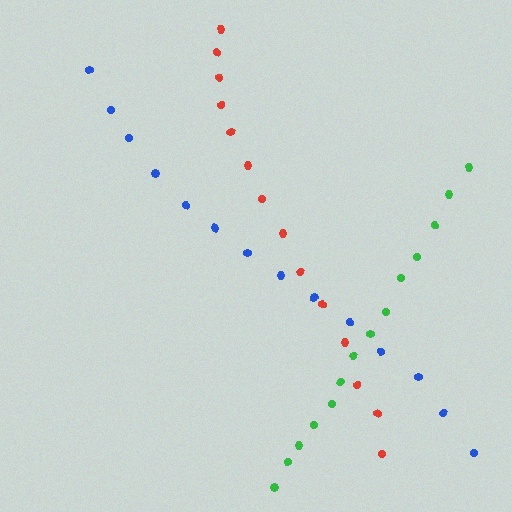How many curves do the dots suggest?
There are 3 distinct paths.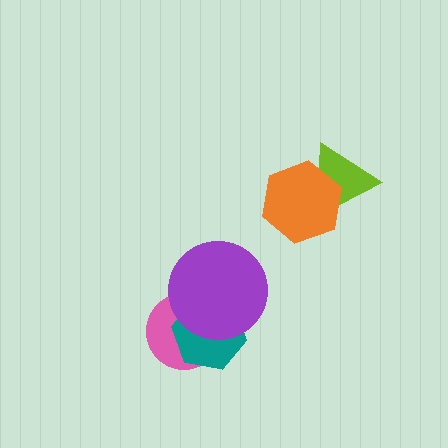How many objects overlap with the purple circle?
2 objects overlap with the purple circle.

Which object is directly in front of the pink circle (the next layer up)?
The teal hexagon is directly in front of the pink circle.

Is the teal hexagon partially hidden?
Yes, it is partially covered by another shape.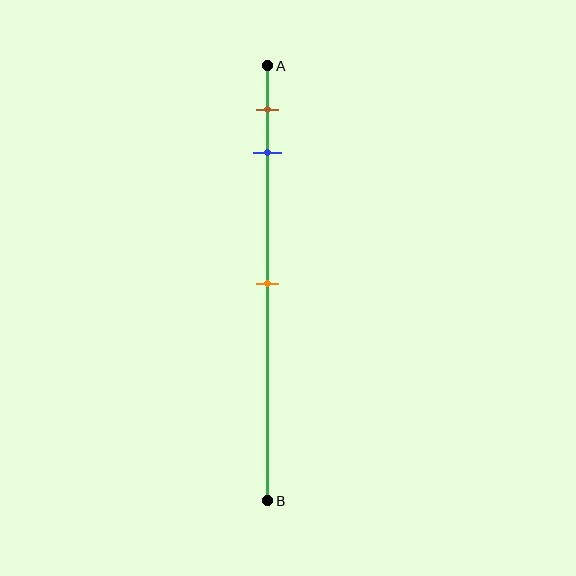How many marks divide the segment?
There are 3 marks dividing the segment.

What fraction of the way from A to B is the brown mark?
The brown mark is approximately 10% (0.1) of the way from A to B.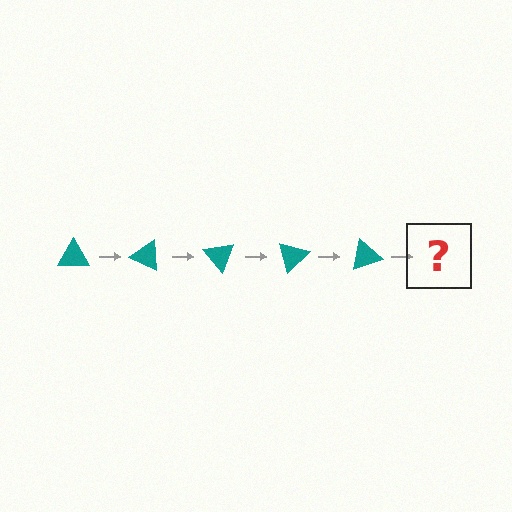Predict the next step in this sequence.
The next step is a teal triangle rotated 125 degrees.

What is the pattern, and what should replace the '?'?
The pattern is that the triangle rotates 25 degrees each step. The '?' should be a teal triangle rotated 125 degrees.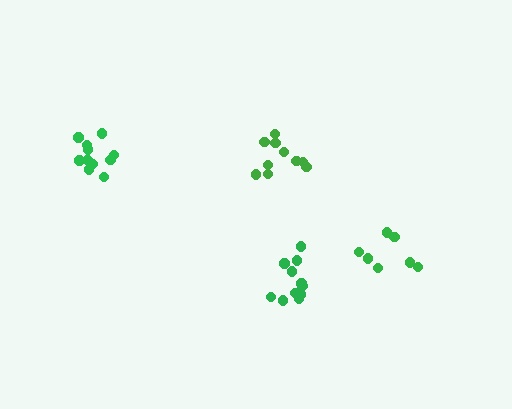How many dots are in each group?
Group 1: 7 dots, Group 2: 11 dots, Group 3: 11 dots, Group 4: 10 dots (39 total).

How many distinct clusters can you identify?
There are 4 distinct clusters.